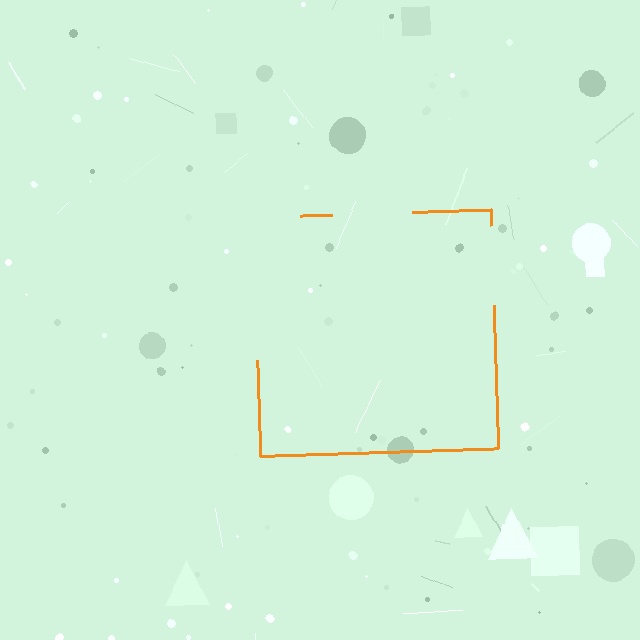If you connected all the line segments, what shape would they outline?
They would outline a square.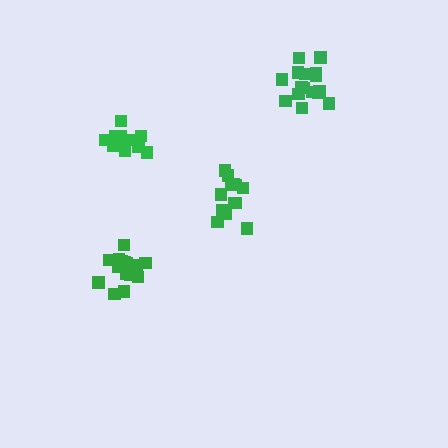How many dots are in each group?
Group 1: 17 dots, Group 2: 13 dots, Group 3: 13 dots, Group 4: 17 dots (60 total).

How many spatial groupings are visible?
There are 4 spatial groupings.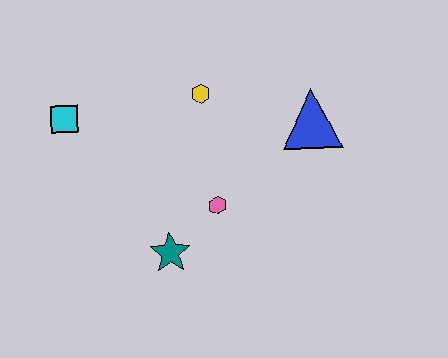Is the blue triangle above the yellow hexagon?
No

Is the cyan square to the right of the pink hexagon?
No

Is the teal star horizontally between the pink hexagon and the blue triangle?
No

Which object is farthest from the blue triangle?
The cyan square is farthest from the blue triangle.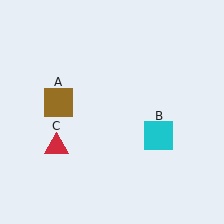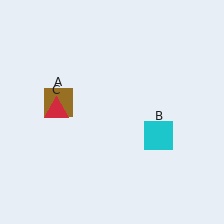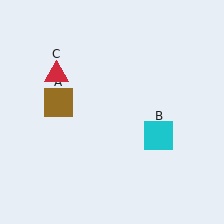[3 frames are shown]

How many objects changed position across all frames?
1 object changed position: red triangle (object C).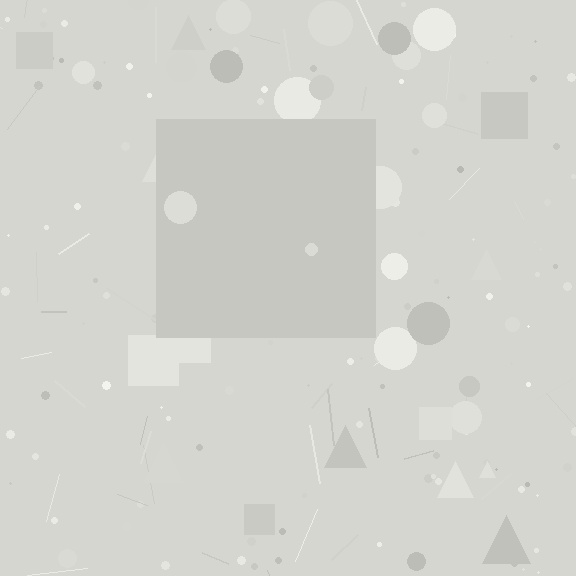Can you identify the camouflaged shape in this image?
The camouflaged shape is a square.